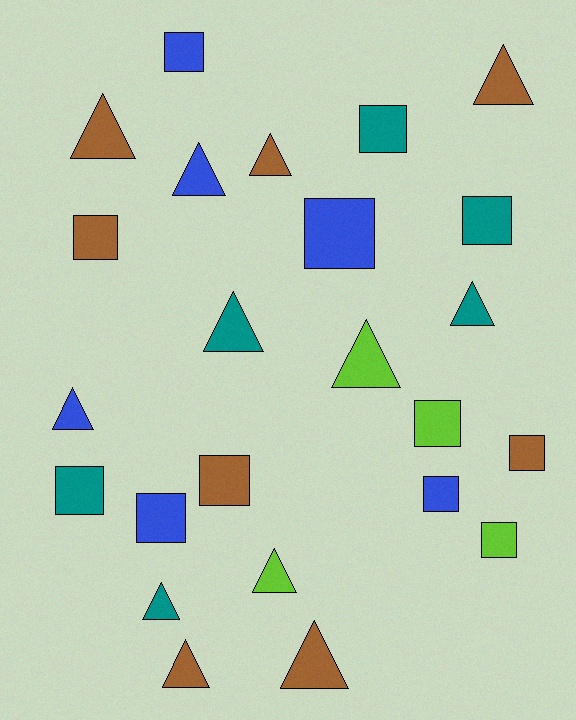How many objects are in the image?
There are 24 objects.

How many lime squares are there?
There are 2 lime squares.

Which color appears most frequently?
Brown, with 8 objects.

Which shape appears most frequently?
Square, with 12 objects.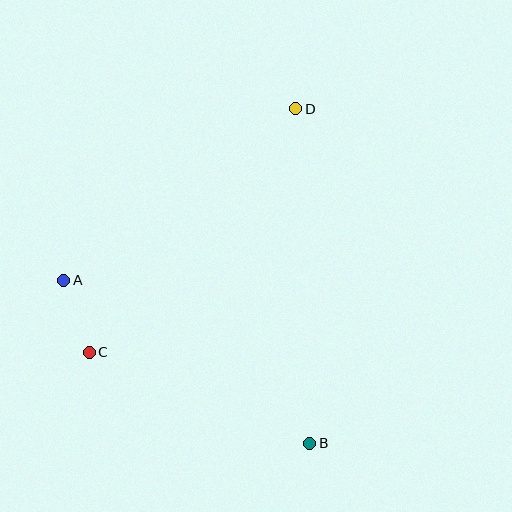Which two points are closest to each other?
Points A and C are closest to each other.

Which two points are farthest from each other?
Points B and D are farthest from each other.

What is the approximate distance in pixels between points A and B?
The distance between A and B is approximately 295 pixels.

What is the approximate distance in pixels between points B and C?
The distance between B and C is approximately 238 pixels.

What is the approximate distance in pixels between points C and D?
The distance between C and D is approximately 319 pixels.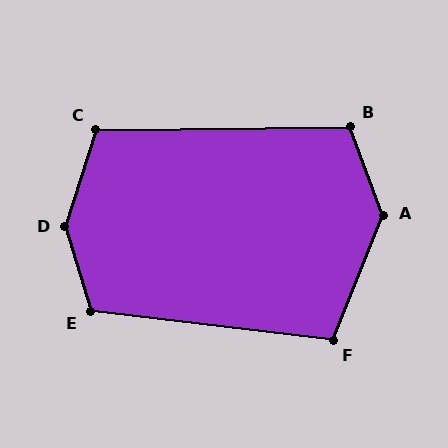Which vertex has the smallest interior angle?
F, at approximately 105 degrees.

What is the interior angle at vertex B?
Approximately 110 degrees (obtuse).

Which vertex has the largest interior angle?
D, at approximately 145 degrees.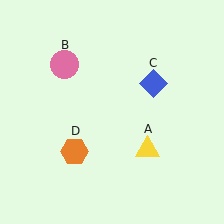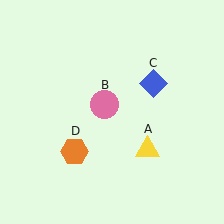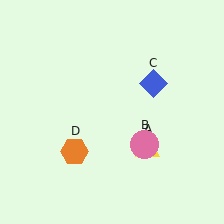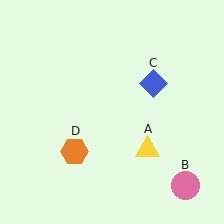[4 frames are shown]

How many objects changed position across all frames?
1 object changed position: pink circle (object B).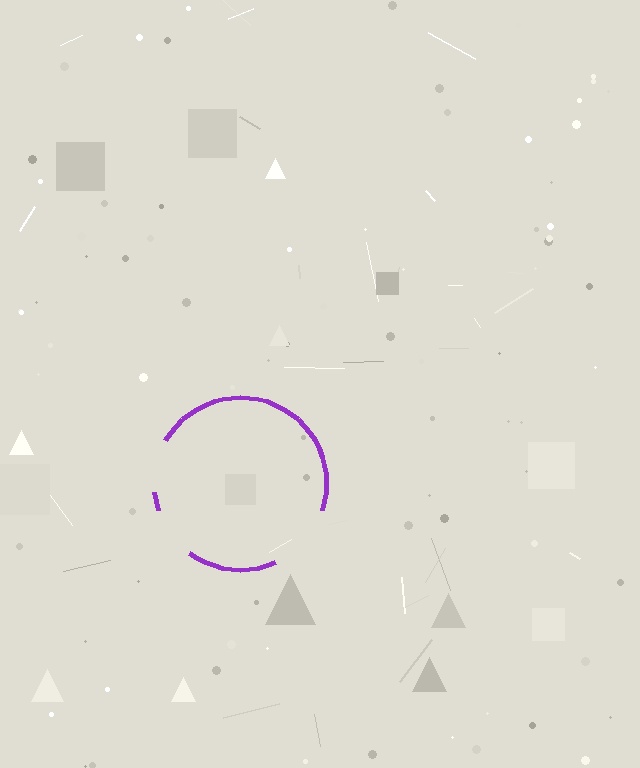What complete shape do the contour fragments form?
The contour fragments form a circle.